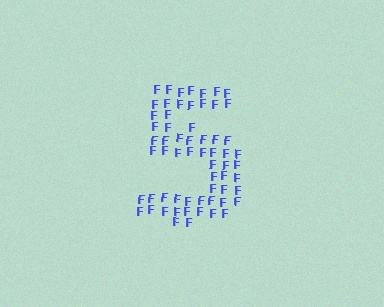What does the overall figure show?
The overall figure shows the digit 5.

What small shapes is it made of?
It is made of small letter F's.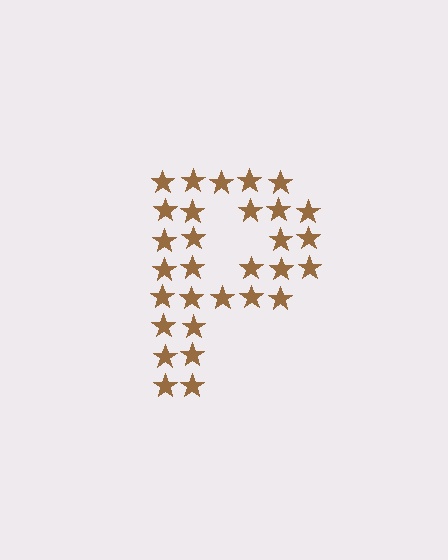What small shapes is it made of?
It is made of small stars.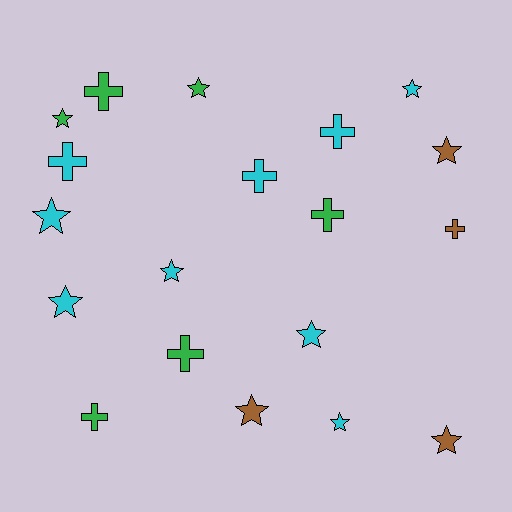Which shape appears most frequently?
Star, with 11 objects.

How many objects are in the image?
There are 19 objects.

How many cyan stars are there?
There are 6 cyan stars.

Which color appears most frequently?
Cyan, with 9 objects.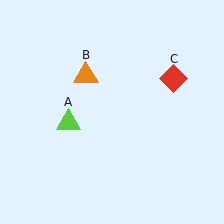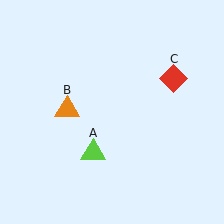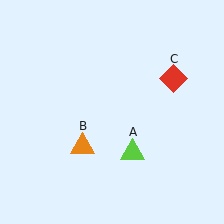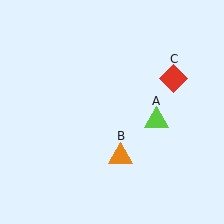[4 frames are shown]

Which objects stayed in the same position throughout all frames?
Red diamond (object C) remained stationary.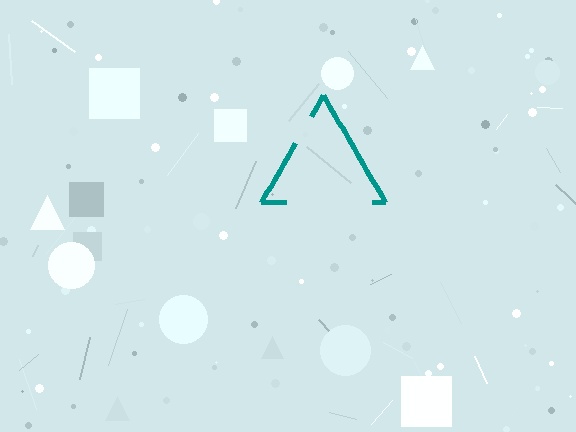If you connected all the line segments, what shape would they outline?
They would outline a triangle.